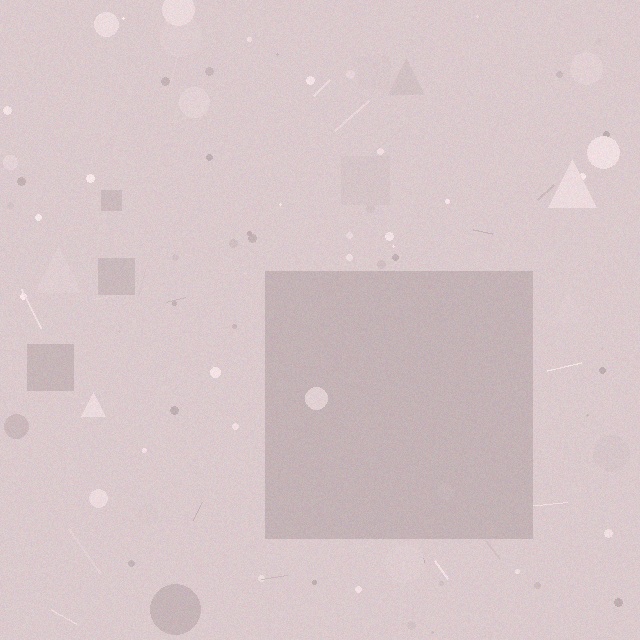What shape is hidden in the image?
A square is hidden in the image.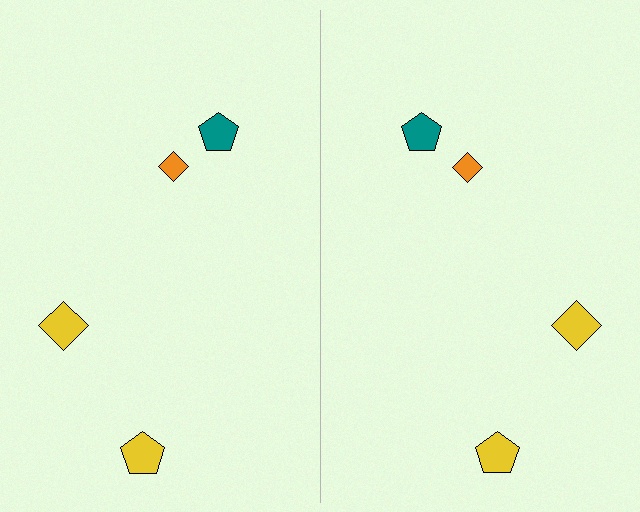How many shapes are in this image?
There are 8 shapes in this image.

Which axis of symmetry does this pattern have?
The pattern has a vertical axis of symmetry running through the center of the image.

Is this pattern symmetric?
Yes, this pattern has bilateral (reflection) symmetry.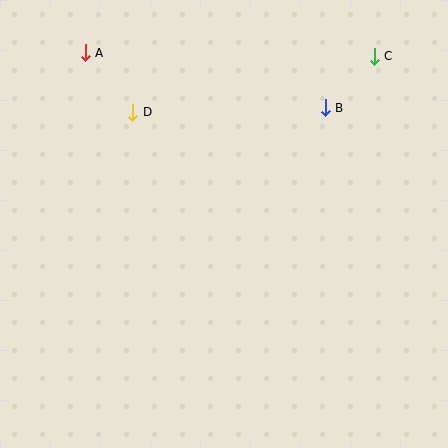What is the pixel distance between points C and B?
The distance between C and B is 72 pixels.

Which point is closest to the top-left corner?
Point A is closest to the top-left corner.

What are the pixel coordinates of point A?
Point A is at (85, 53).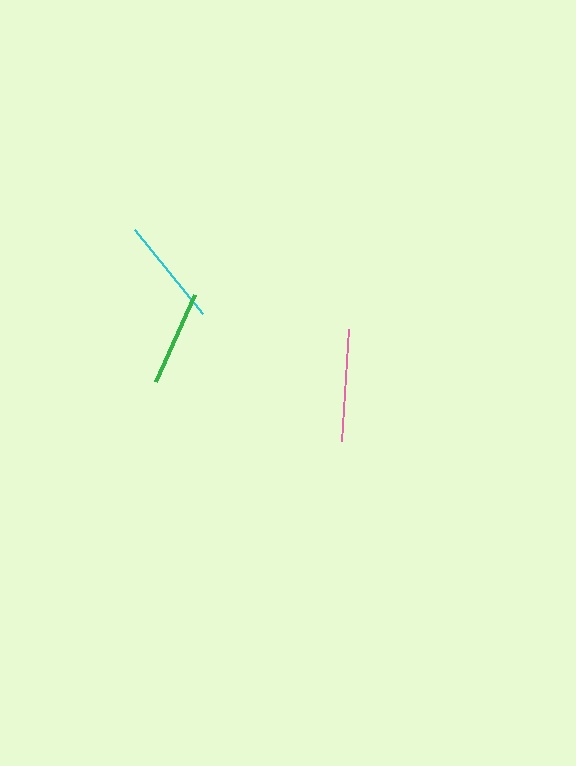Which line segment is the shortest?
The green line is the shortest at approximately 95 pixels.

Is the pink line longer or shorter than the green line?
The pink line is longer than the green line.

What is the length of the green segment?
The green segment is approximately 95 pixels long.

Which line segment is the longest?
The pink line is the longest at approximately 113 pixels.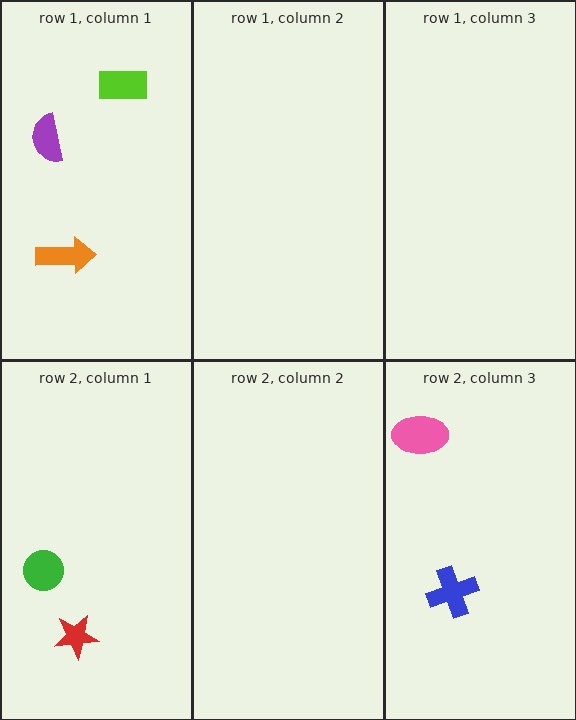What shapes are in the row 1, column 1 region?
The orange arrow, the purple semicircle, the lime rectangle.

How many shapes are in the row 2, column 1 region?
2.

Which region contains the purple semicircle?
The row 1, column 1 region.